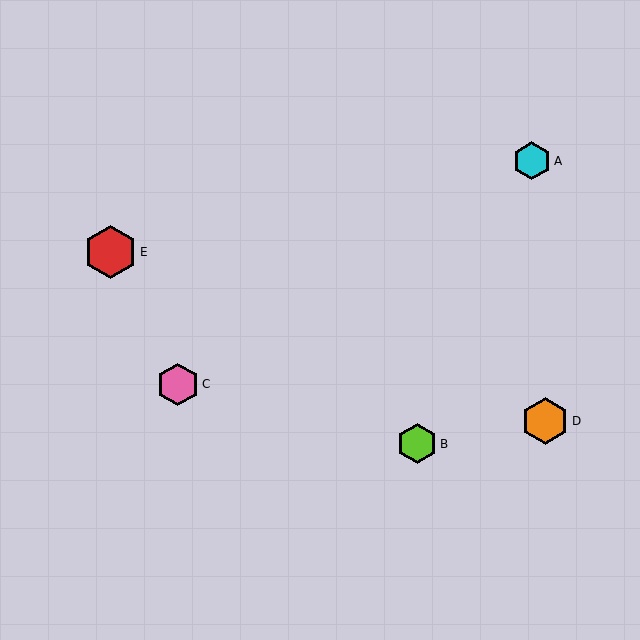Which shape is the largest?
The red hexagon (labeled E) is the largest.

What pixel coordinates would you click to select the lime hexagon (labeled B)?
Click at (417, 444) to select the lime hexagon B.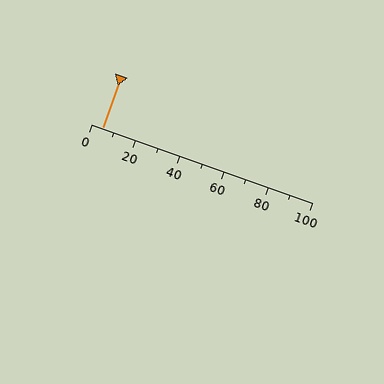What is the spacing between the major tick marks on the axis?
The major ticks are spaced 20 apart.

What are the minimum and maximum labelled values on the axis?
The axis runs from 0 to 100.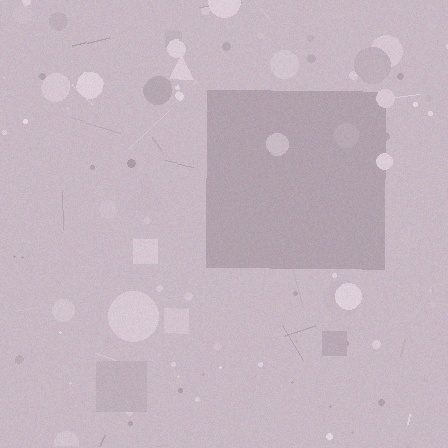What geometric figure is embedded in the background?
A square is embedded in the background.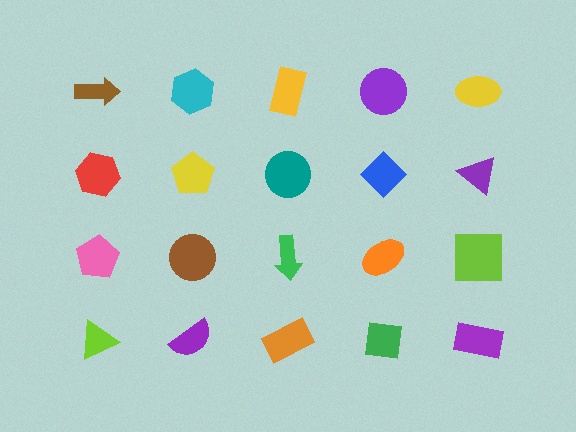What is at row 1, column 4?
A purple circle.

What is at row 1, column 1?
A brown arrow.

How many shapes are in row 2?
5 shapes.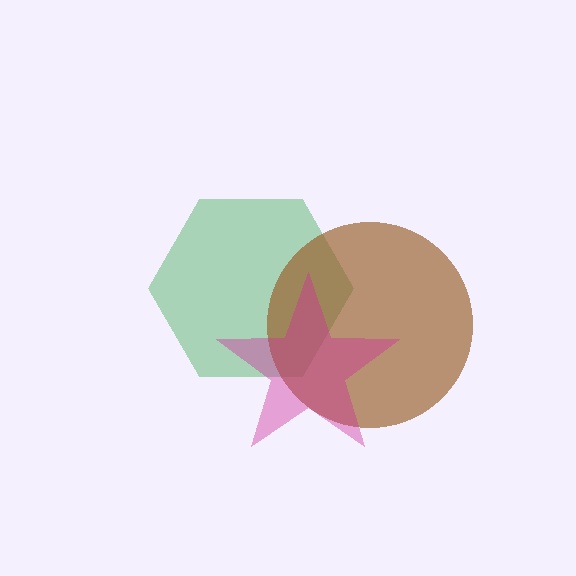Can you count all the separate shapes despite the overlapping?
Yes, there are 3 separate shapes.